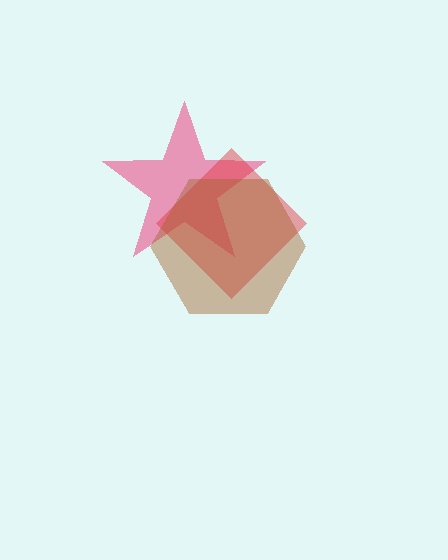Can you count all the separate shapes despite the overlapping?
Yes, there are 3 separate shapes.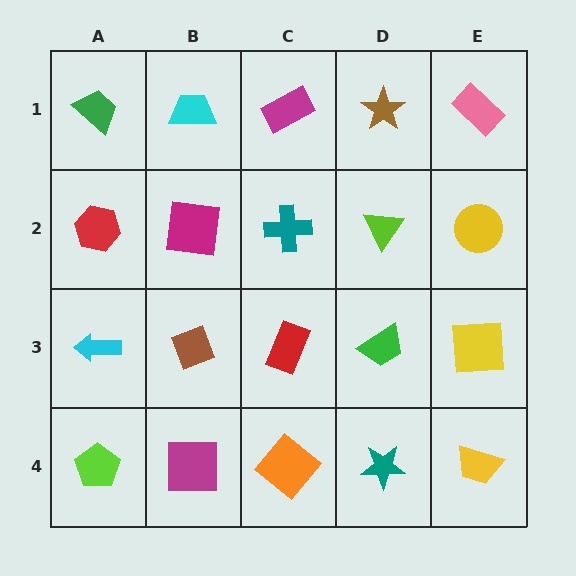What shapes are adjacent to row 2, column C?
A magenta rectangle (row 1, column C), a red rectangle (row 3, column C), a magenta square (row 2, column B), a lime triangle (row 2, column D).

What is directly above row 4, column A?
A cyan arrow.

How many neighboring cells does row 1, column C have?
3.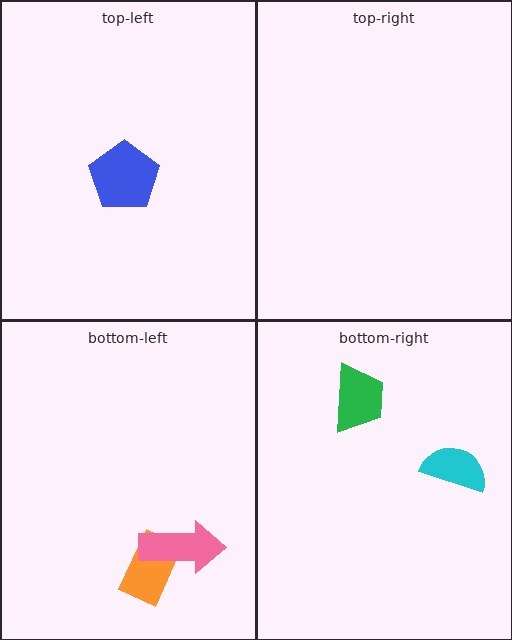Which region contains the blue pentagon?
The top-left region.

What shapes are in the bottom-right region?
The cyan semicircle, the green trapezoid.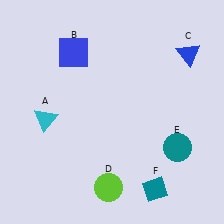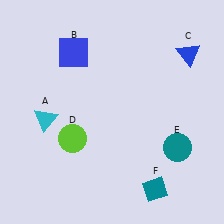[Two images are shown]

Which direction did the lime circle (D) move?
The lime circle (D) moved up.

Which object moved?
The lime circle (D) moved up.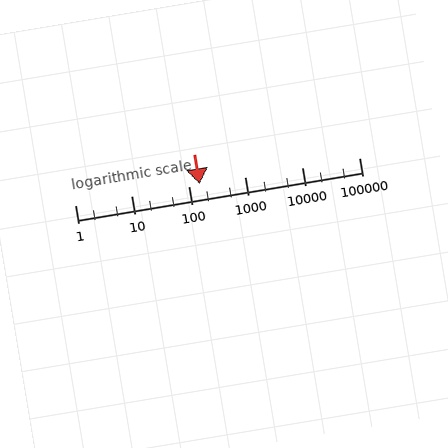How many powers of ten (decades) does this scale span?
The scale spans 5 decades, from 1 to 100000.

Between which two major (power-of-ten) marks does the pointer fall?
The pointer is between 100 and 1000.